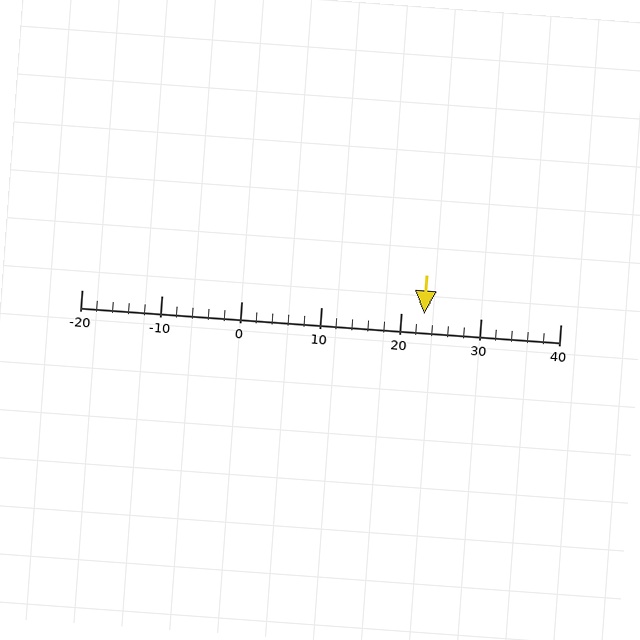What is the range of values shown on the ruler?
The ruler shows values from -20 to 40.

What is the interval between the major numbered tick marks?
The major tick marks are spaced 10 units apart.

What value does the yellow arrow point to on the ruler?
The yellow arrow points to approximately 23.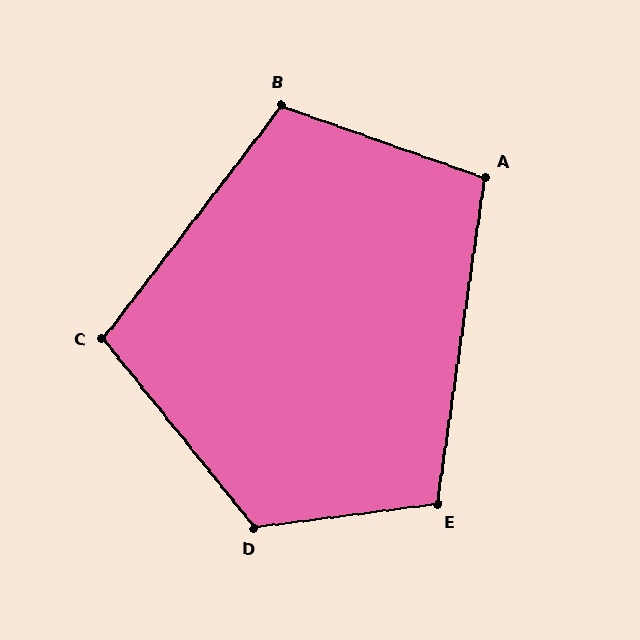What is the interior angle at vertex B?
Approximately 108 degrees (obtuse).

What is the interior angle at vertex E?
Approximately 106 degrees (obtuse).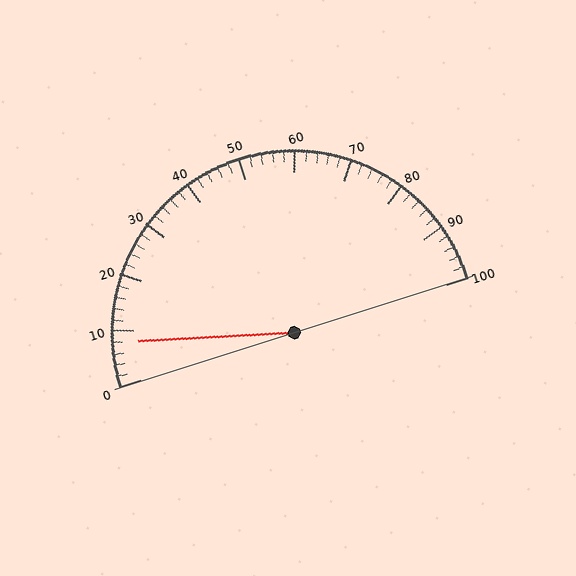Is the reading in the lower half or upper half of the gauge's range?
The reading is in the lower half of the range (0 to 100).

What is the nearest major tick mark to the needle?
The nearest major tick mark is 10.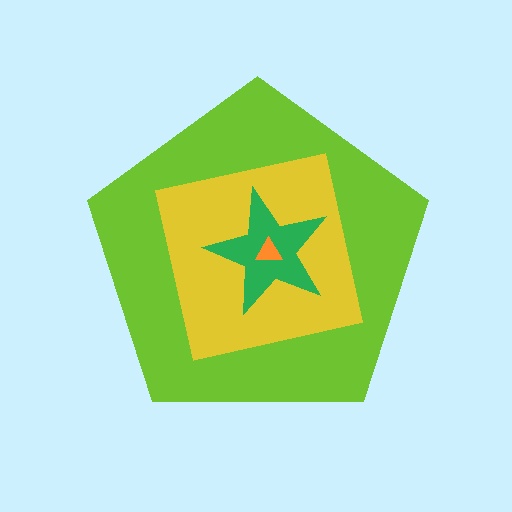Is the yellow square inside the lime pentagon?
Yes.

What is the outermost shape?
The lime pentagon.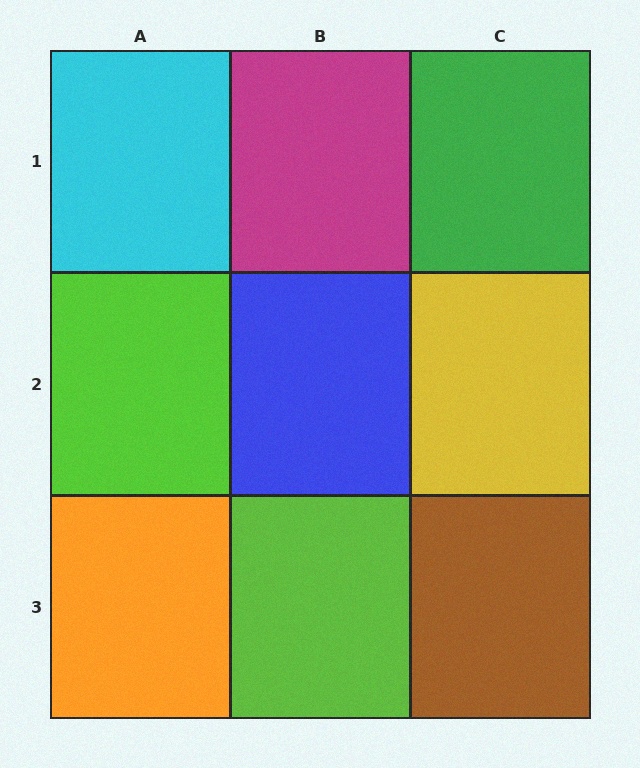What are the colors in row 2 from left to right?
Lime, blue, yellow.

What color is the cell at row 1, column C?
Green.